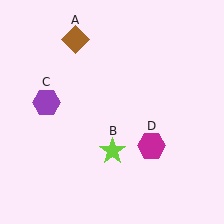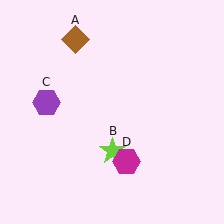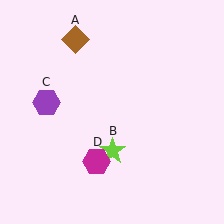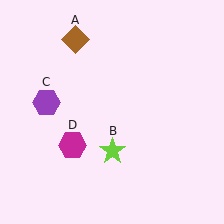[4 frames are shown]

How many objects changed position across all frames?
1 object changed position: magenta hexagon (object D).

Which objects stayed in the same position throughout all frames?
Brown diamond (object A) and lime star (object B) and purple hexagon (object C) remained stationary.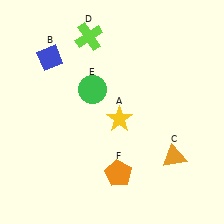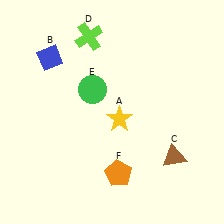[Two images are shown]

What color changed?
The triangle (C) changed from orange in Image 1 to brown in Image 2.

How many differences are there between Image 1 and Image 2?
There is 1 difference between the two images.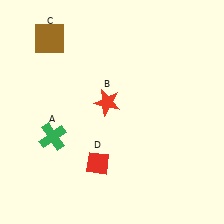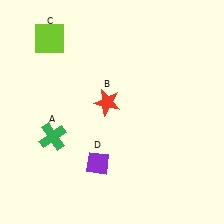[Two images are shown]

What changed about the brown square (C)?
In Image 1, C is brown. In Image 2, it changed to lime.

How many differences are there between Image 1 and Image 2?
There are 2 differences between the two images.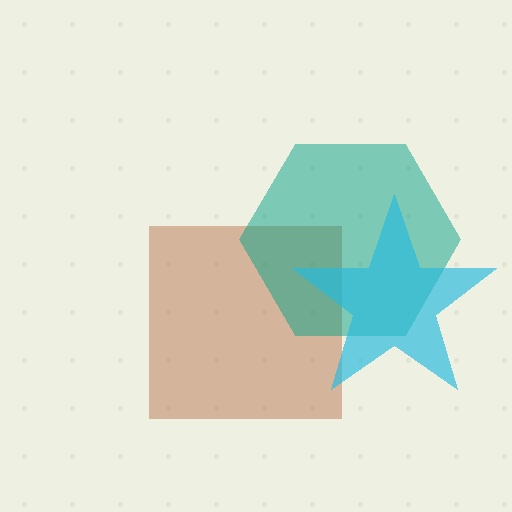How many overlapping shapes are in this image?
There are 3 overlapping shapes in the image.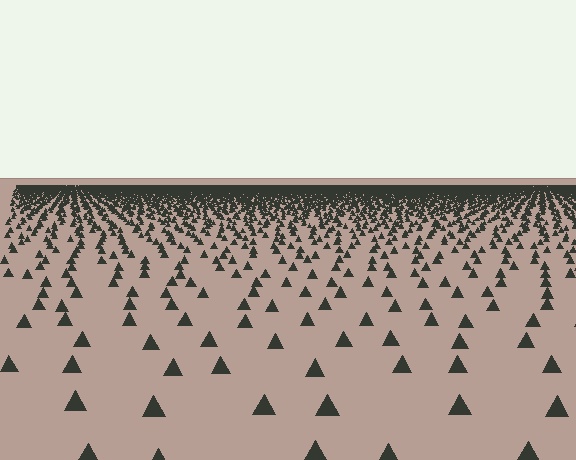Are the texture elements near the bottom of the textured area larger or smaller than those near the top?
Larger. Near the bottom, elements are closer to the viewer and appear at a bigger on-screen size.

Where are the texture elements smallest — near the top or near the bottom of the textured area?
Near the top.